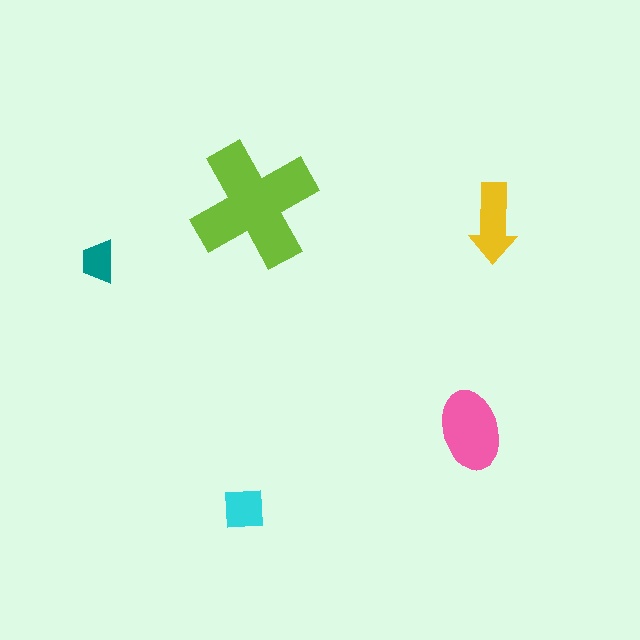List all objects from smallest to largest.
The teal trapezoid, the cyan square, the yellow arrow, the pink ellipse, the lime cross.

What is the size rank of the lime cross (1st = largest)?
1st.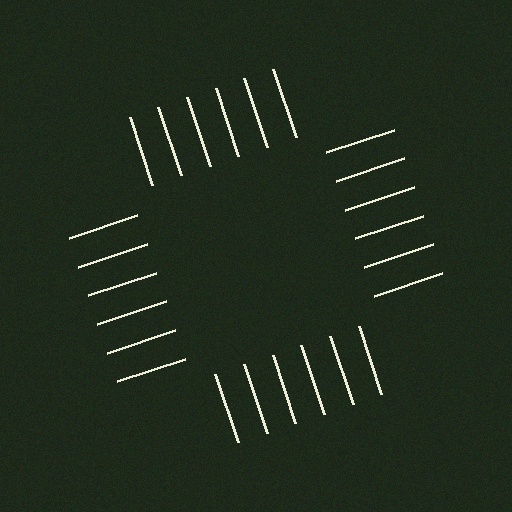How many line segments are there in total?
24 — 6 along each of the 4 edges.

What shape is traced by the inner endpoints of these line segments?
An illusory square — the line segments terminate on its edges but no continuous stroke is drawn.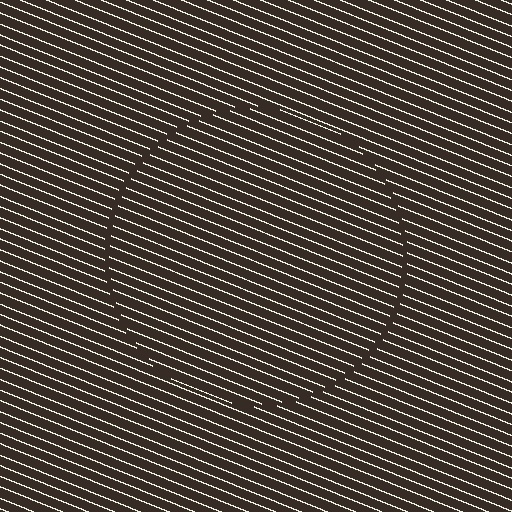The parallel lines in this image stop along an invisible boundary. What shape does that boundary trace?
An illusory circle. The interior of the shape contains the same grating, shifted by half a period — the contour is defined by the phase discontinuity where line-ends from the inner and outer gratings abut.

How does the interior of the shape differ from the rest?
The interior of the shape contains the same grating, shifted by half a period — the contour is defined by the phase discontinuity where line-ends from the inner and outer gratings abut.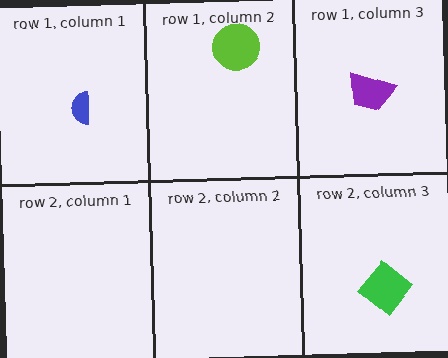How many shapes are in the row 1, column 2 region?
1.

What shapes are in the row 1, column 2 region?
The lime circle.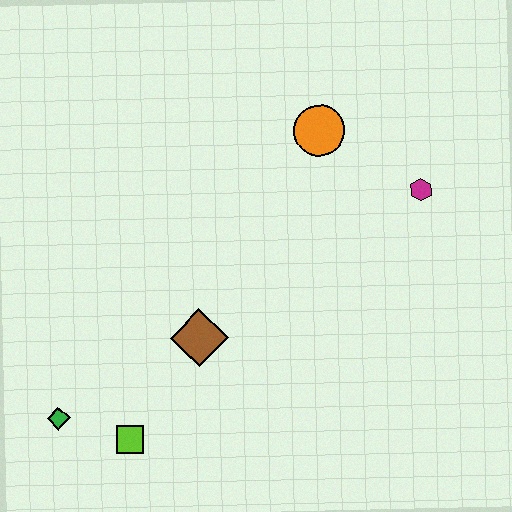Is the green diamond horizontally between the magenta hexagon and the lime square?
No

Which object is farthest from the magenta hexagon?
The green diamond is farthest from the magenta hexagon.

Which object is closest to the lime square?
The green diamond is closest to the lime square.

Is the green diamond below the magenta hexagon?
Yes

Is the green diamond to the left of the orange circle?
Yes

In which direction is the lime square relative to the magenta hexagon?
The lime square is to the left of the magenta hexagon.